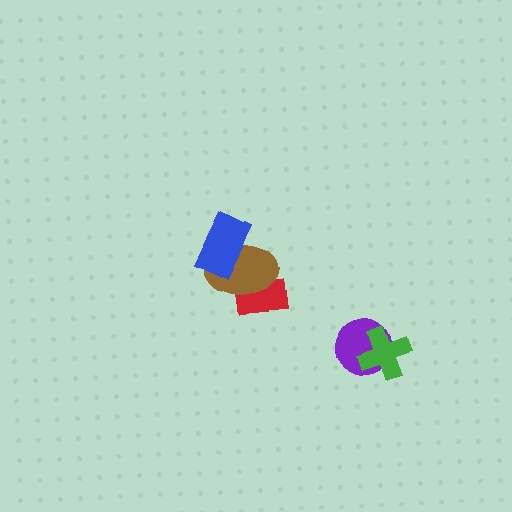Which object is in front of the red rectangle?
The brown ellipse is in front of the red rectangle.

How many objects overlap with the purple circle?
1 object overlaps with the purple circle.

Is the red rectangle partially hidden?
Yes, it is partially covered by another shape.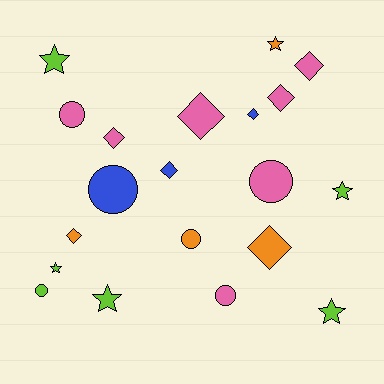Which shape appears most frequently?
Diamond, with 8 objects.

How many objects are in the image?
There are 20 objects.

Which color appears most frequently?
Pink, with 7 objects.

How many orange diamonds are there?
There are 2 orange diamonds.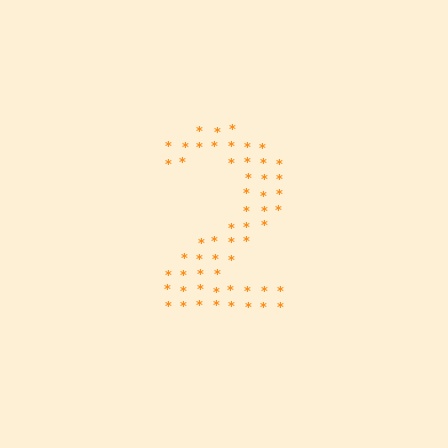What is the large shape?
The large shape is the digit 2.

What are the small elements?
The small elements are asterisks.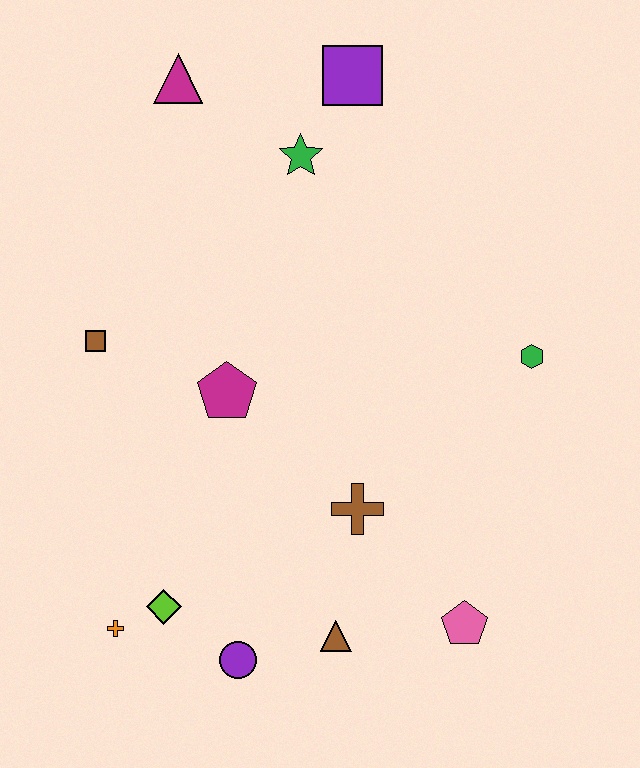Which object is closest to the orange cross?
The lime diamond is closest to the orange cross.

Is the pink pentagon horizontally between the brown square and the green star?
No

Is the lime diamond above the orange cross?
Yes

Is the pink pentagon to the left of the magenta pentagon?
No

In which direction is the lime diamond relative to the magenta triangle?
The lime diamond is below the magenta triangle.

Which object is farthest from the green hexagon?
The orange cross is farthest from the green hexagon.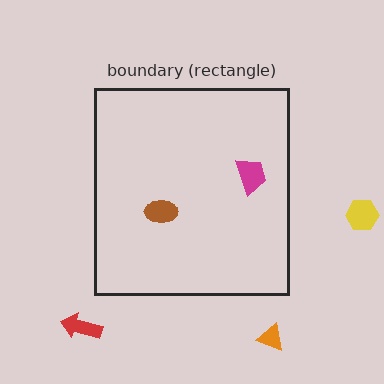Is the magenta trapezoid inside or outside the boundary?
Inside.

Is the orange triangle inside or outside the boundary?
Outside.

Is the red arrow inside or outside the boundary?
Outside.